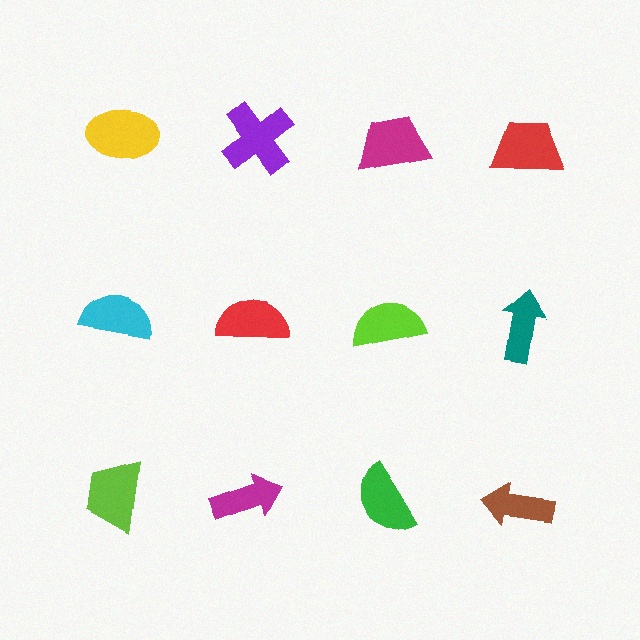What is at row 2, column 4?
A teal arrow.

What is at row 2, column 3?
A lime semicircle.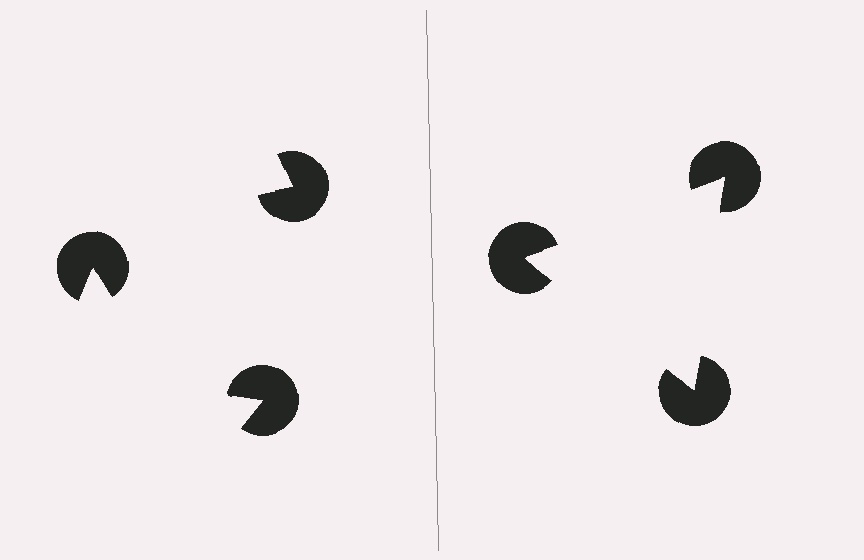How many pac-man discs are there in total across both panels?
6 — 3 on each side.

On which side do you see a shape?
An illusory triangle appears on the right side. On the left side the wedge cuts are rotated, so no coherent shape forms.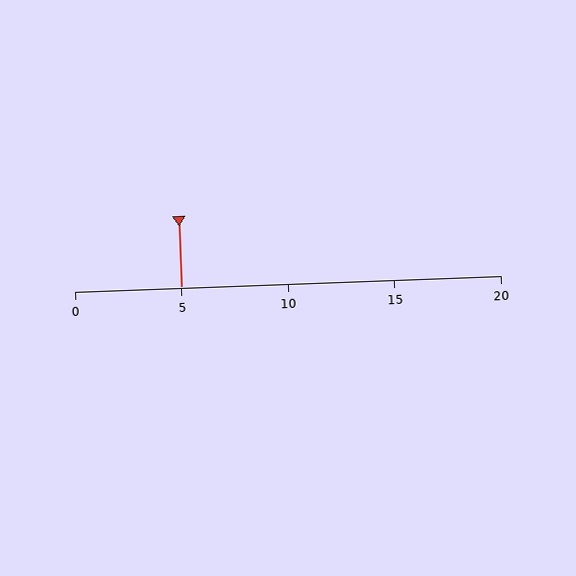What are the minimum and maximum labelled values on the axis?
The axis runs from 0 to 20.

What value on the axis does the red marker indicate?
The marker indicates approximately 5.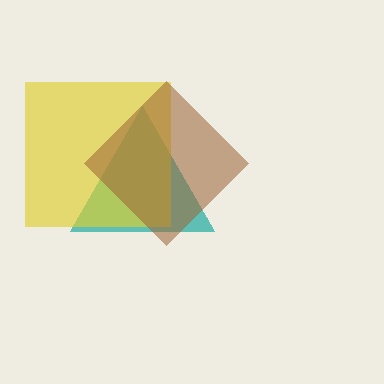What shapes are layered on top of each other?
The layered shapes are: a teal triangle, a yellow square, a brown diamond.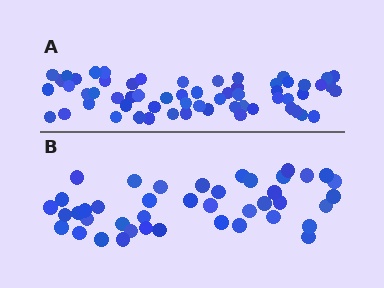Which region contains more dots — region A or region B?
Region A (the top region) has more dots.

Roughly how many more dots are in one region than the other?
Region A has approximately 20 more dots than region B.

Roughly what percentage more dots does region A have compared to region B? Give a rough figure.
About 45% more.